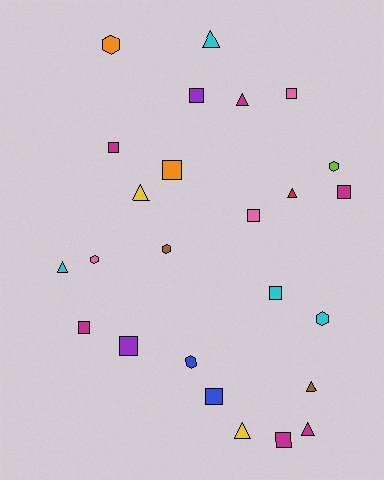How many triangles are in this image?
There are 8 triangles.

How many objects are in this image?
There are 25 objects.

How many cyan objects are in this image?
There are 4 cyan objects.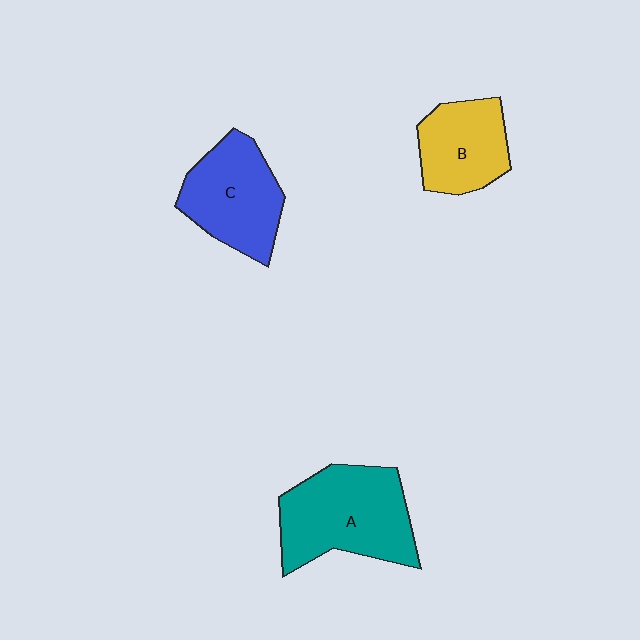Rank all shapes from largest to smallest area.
From largest to smallest: A (teal), C (blue), B (yellow).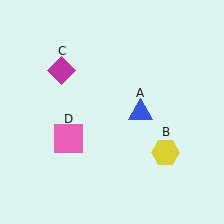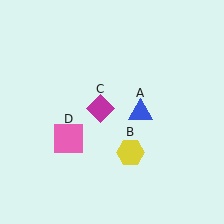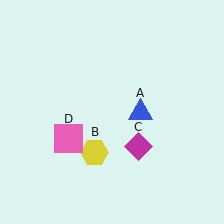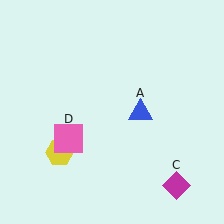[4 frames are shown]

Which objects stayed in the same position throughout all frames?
Blue triangle (object A) and pink square (object D) remained stationary.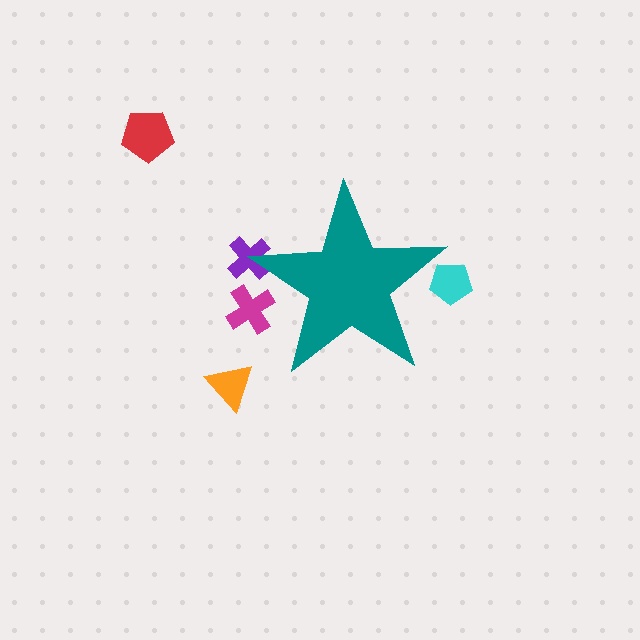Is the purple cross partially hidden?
Yes, the purple cross is partially hidden behind the teal star.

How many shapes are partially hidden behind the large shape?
3 shapes are partially hidden.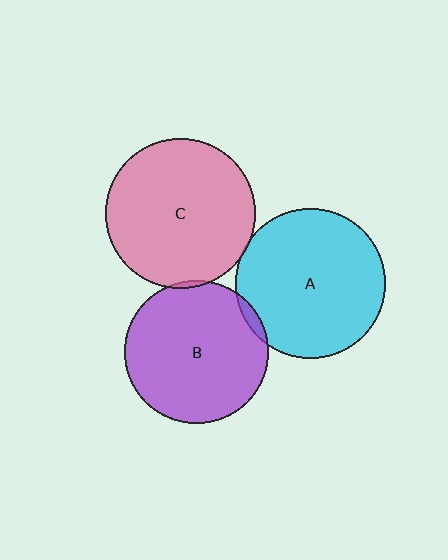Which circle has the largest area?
Circle A (cyan).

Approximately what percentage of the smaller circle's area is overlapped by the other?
Approximately 5%.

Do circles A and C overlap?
Yes.